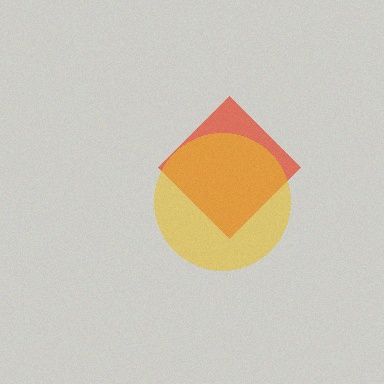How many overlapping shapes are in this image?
There are 2 overlapping shapes in the image.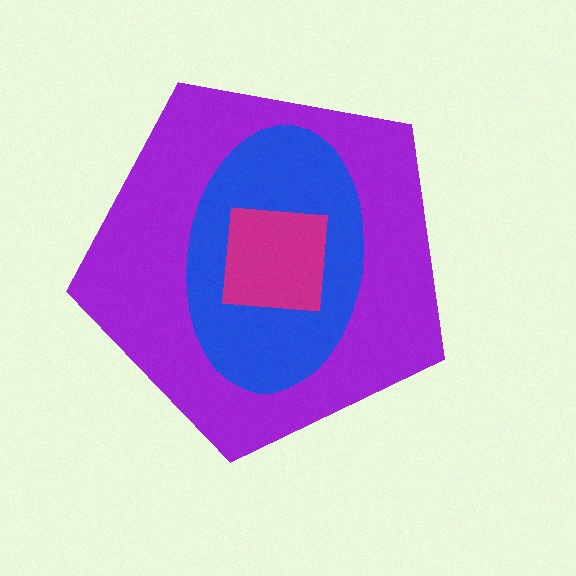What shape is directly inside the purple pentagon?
The blue ellipse.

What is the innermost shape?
The magenta square.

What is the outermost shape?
The purple pentagon.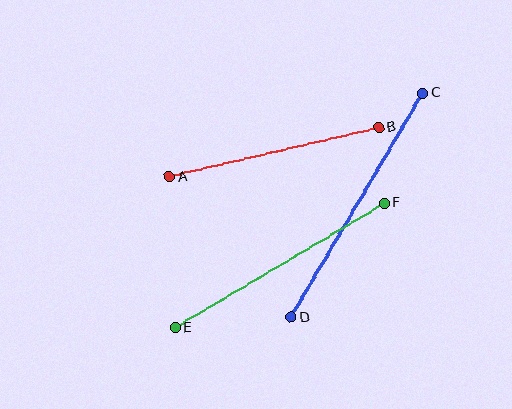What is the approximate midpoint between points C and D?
The midpoint is at approximately (357, 205) pixels.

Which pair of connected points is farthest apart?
Points C and D are farthest apart.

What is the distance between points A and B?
The distance is approximately 215 pixels.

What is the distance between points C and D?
The distance is approximately 259 pixels.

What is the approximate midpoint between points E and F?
The midpoint is at approximately (280, 266) pixels.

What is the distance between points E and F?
The distance is approximately 244 pixels.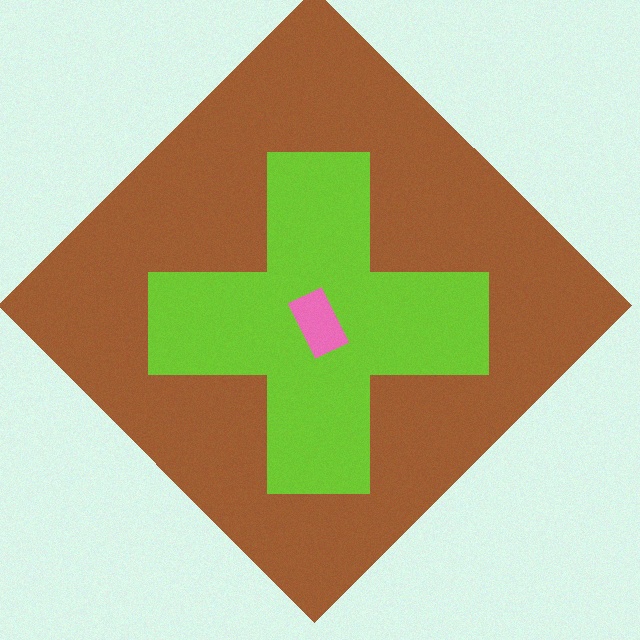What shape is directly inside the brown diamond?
The lime cross.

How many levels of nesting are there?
3.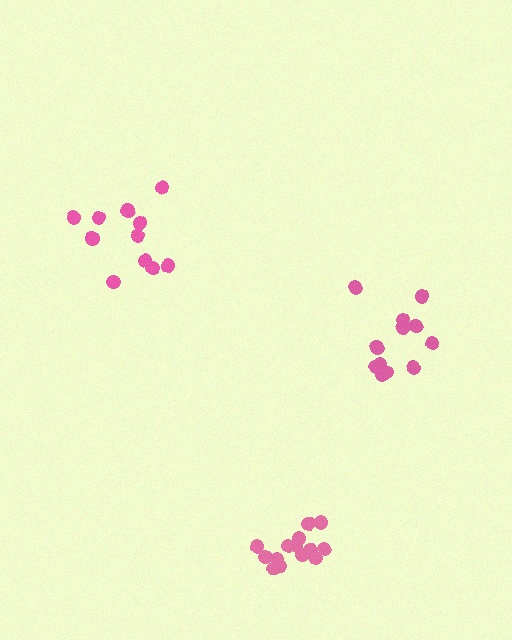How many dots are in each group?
Group 1: 14 dots, Group 2: 11 dots, Group 3: 12 dots (37 total).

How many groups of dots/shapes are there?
There are 3 groups.